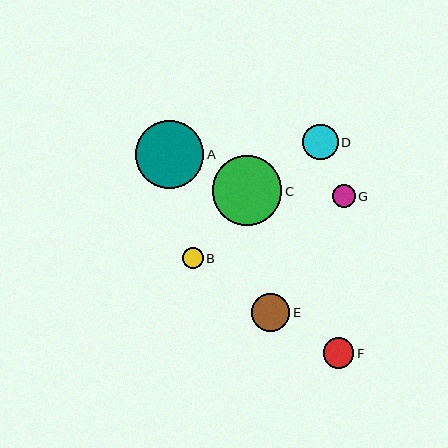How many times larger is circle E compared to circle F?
Circle E is approximately 1.3 times the size of circle F.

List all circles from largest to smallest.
From largest to smallest: C, A, E, D, F, G, B.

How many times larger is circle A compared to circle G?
Circle A is approximately 3.0 times the size of circle G.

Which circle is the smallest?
Circle B is the smallest with a size of approximately 20 pixels.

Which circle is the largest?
Circle C is the largest with a size of approximately 69 pixels.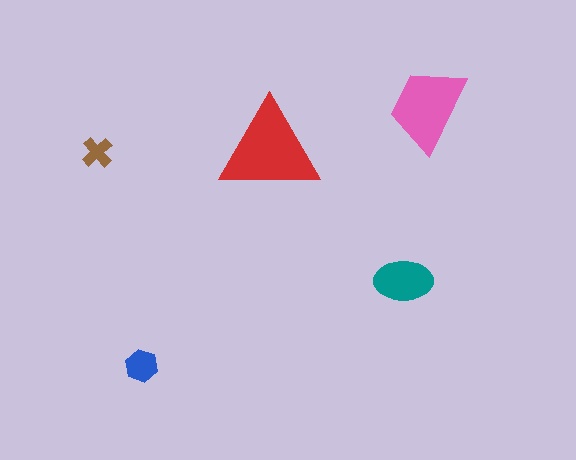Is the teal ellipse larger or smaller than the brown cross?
Larger.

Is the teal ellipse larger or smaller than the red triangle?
Smaller.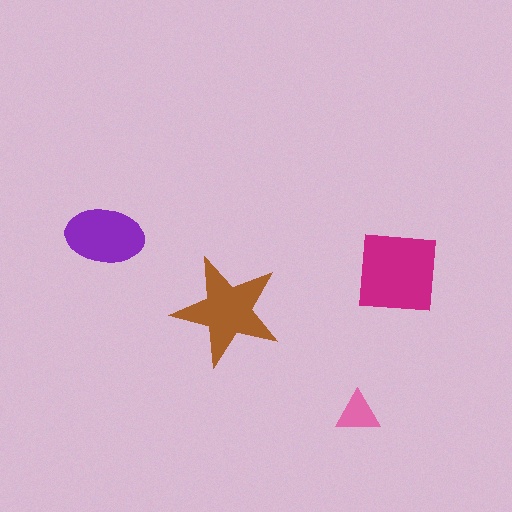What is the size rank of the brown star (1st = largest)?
2nd.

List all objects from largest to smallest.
The magenta square, the brown star, the purple ellipse, the pink triangle.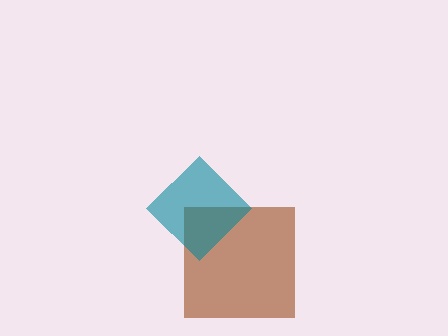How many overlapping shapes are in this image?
There are 2 overlapping shapes in the image.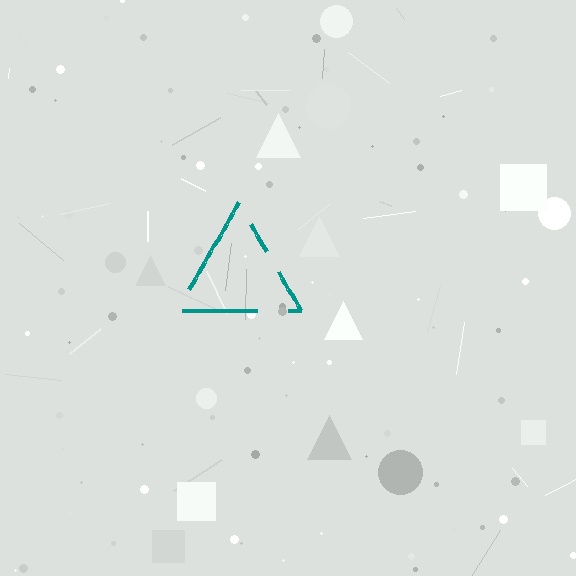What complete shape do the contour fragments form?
The contour fragments form a triangle.